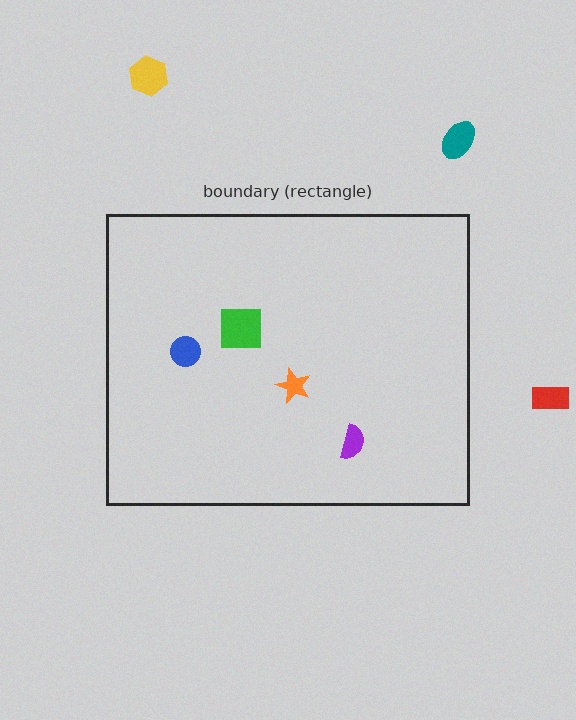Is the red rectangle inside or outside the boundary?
Outside.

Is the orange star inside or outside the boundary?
Inside.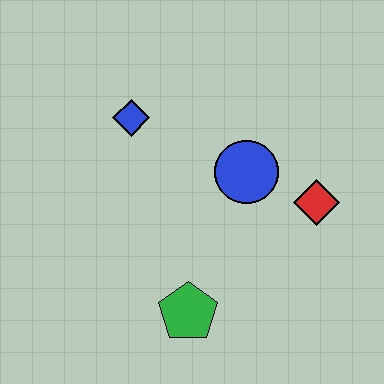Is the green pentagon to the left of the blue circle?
Yes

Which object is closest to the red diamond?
The blue circle is closest to the red diamond.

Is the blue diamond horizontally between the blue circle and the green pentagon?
No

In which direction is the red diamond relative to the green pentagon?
The red diamond is to the right of the green pentagon.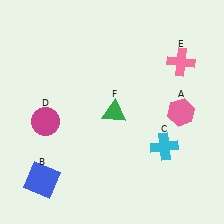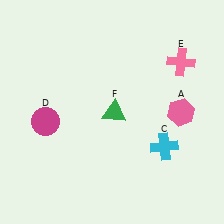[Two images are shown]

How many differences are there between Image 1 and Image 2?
There is 1 difference between the two images.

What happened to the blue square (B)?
The blue square (B) was removed in Image 2. It was in the bottom-left area of Image 1.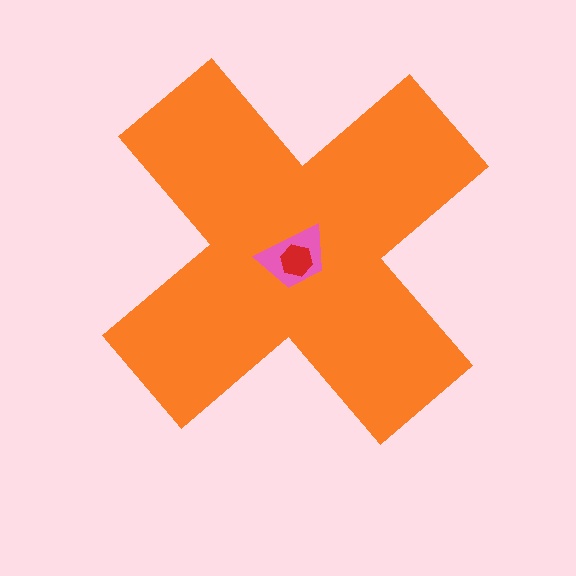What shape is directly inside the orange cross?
The pink trapezoid.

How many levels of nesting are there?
3.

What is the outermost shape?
The orange cross.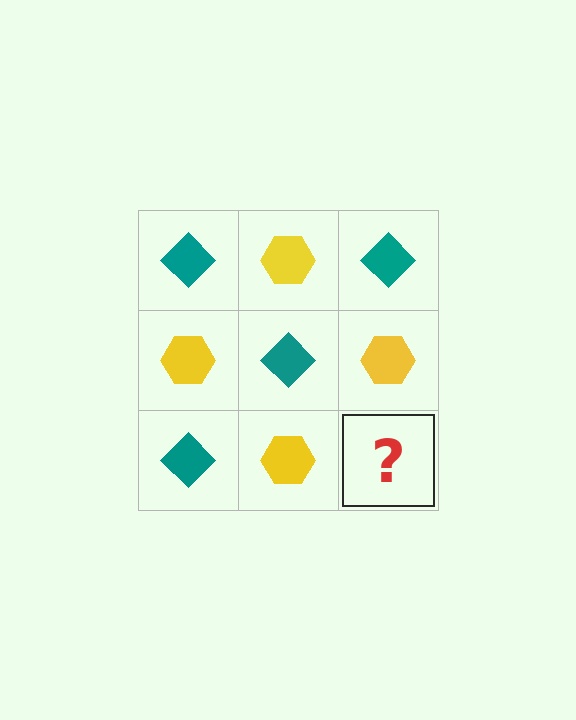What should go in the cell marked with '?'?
The missing cell should contain a teal diamond.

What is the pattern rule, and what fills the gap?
The rule is that it alternates teal diamond and yellow hexagon in a checkerboard pattern. The gap should be filled with a teal diamond.